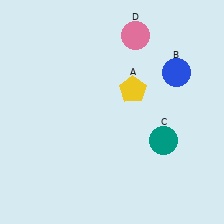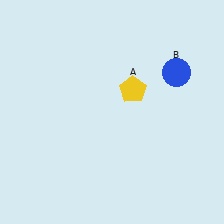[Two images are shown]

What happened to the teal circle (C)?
The teal circle (C) was removed in Image 2. It was in the bottom-right area of Image 1.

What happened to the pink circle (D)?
The pink circle (D) was removed in Image 2. It was in the top-right area of Image 1.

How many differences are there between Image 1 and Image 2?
There are 2 differences between the two images.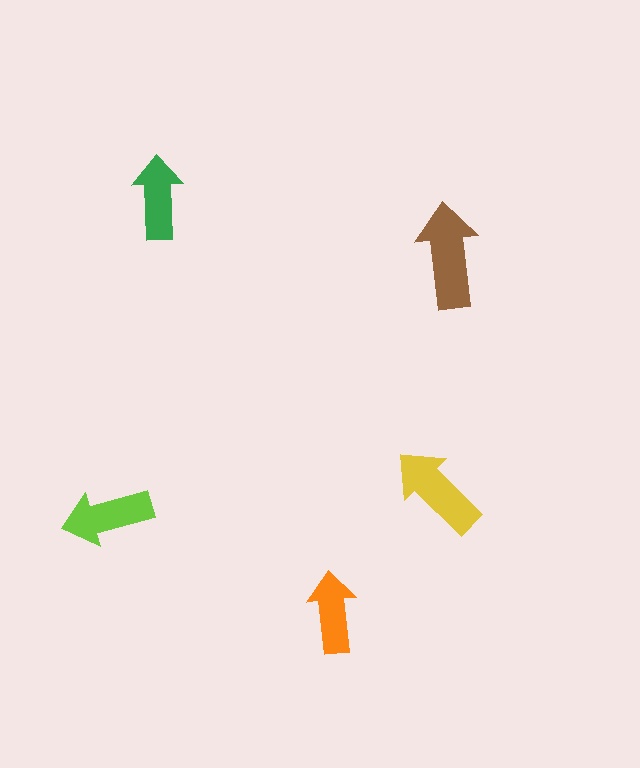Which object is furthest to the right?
The brown arrow is rightmost.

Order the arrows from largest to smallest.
the brown one, the yellow one, the lime one, the green one, the orange one.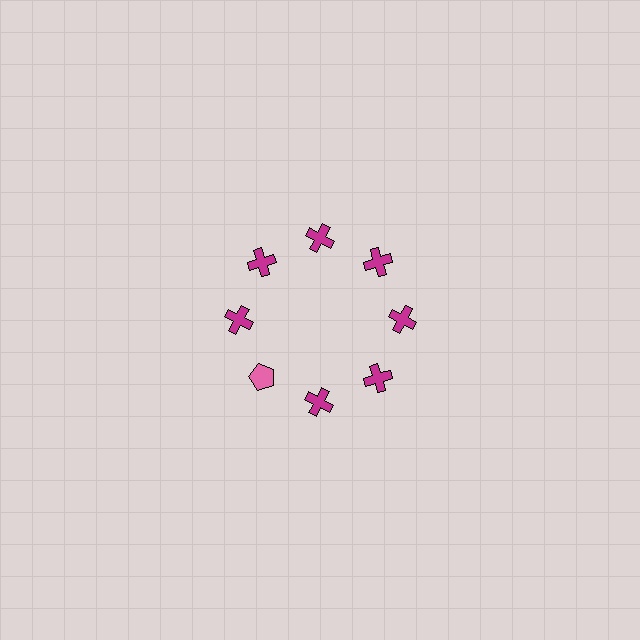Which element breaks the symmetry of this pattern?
The pink pentagon at roughly the 8 o'clock position breaks the symmetry. All other shapes are magenta crosses.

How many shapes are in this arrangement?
There are 8 shapes arranged in a ring pattern.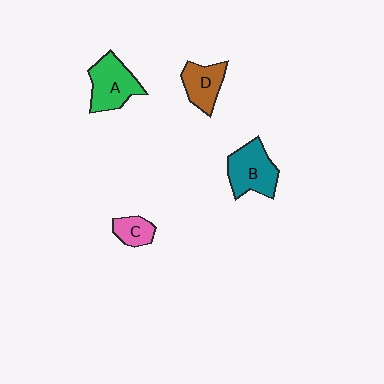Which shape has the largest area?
Shape A (green).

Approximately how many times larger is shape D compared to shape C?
Approximately 1.6 times.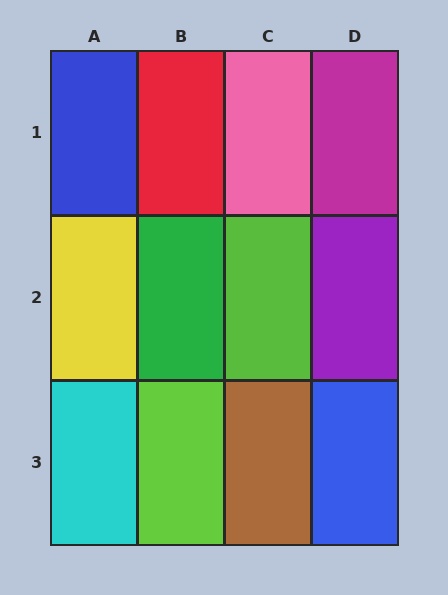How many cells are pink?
1 cell is pink.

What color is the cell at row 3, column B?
Lime.